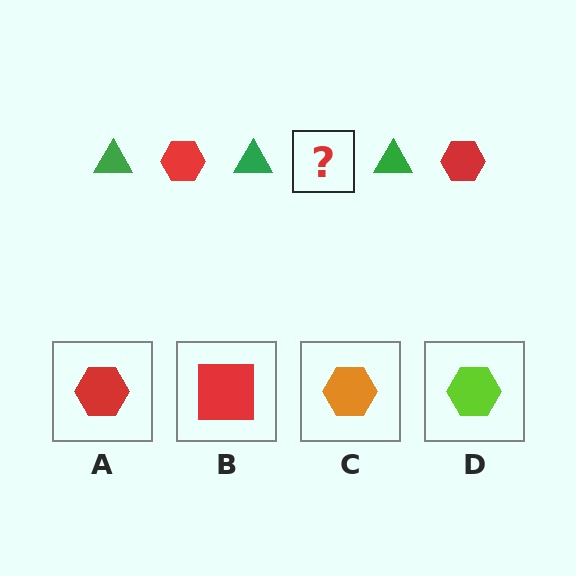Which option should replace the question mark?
Option A.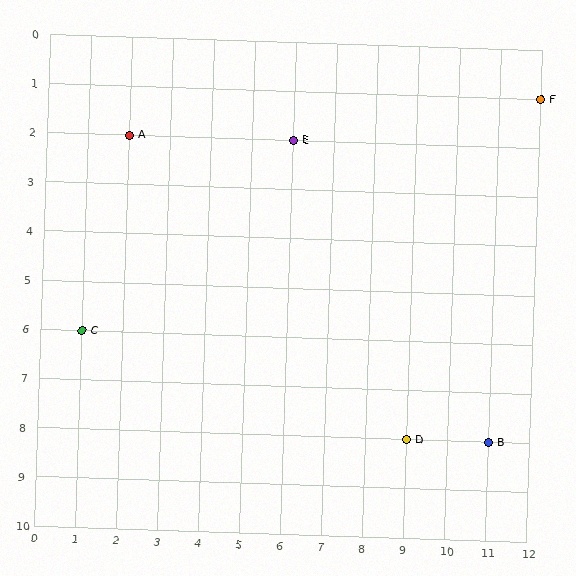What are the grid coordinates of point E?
Point E is at grid coordinates (6, 2).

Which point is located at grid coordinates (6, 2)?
Point E is at (6, 2).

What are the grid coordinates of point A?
Point A is at grid coordinates (2, 2).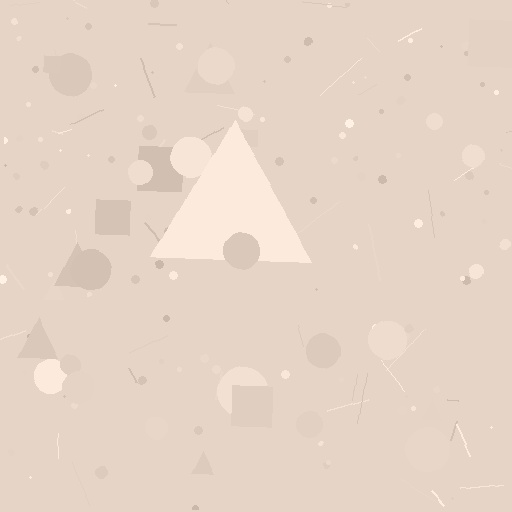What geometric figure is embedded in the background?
A triangle is embedded in the background.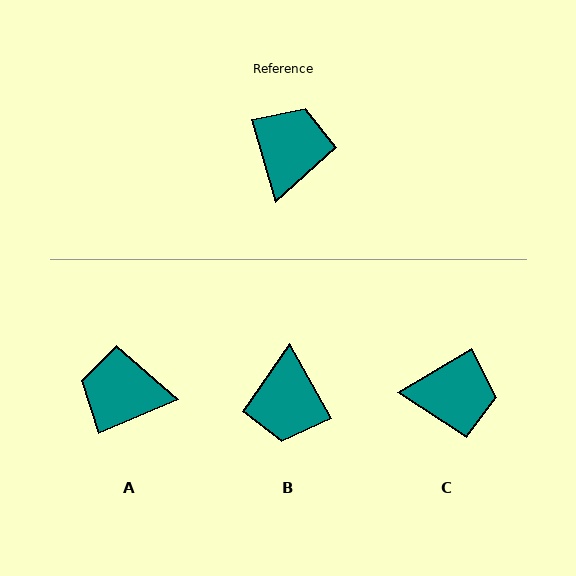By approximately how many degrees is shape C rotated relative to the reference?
Approximately 75 degrees clockwise.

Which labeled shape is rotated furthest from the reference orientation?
B, about 167 degrees away.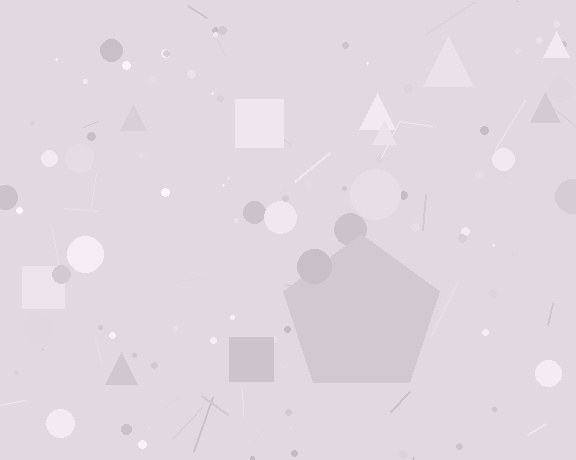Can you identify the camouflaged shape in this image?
The camouflaged shape is a pentagon.